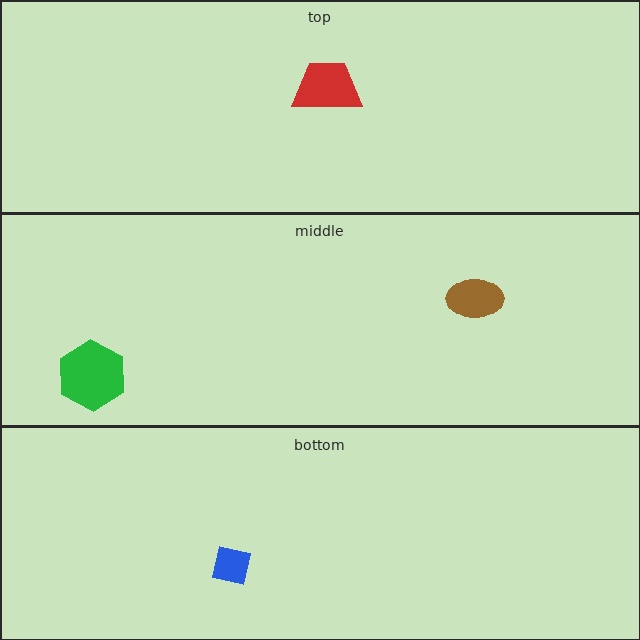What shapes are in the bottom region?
The blue square.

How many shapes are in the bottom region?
1.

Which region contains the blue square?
The bottom region.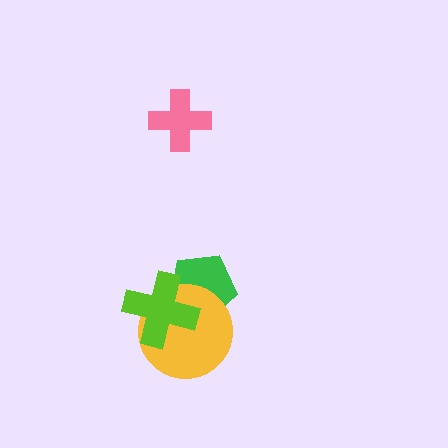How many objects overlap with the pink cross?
0 objects overlap with the pink cross.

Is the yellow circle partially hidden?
Yes, it is partially covered by another shape.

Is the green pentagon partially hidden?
Yes, it is partially covered by another shape.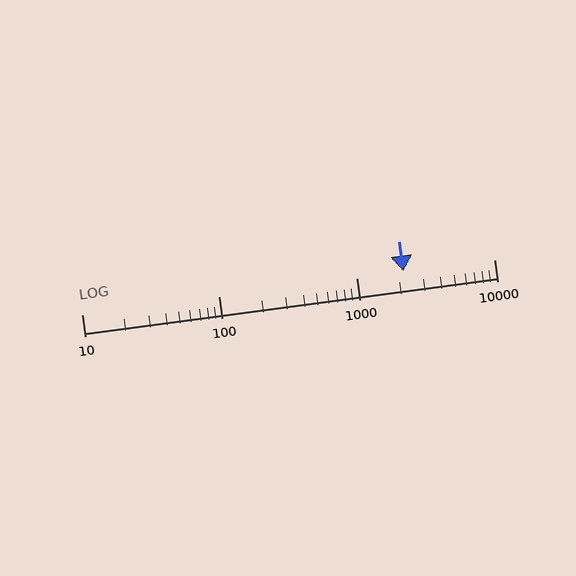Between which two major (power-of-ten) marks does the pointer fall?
The pointer is between 1000 and 10000.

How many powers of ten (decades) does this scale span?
The scale spans 3 decades, from 10 to 10000.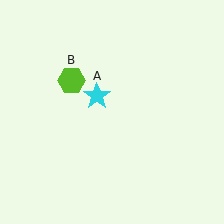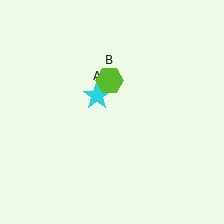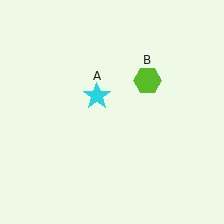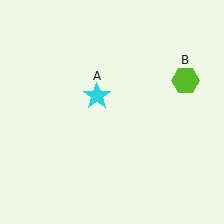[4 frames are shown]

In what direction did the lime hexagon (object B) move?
The lime hexagon (object B) moved right.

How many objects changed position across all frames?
1 object changed position: lime hexagon (object B).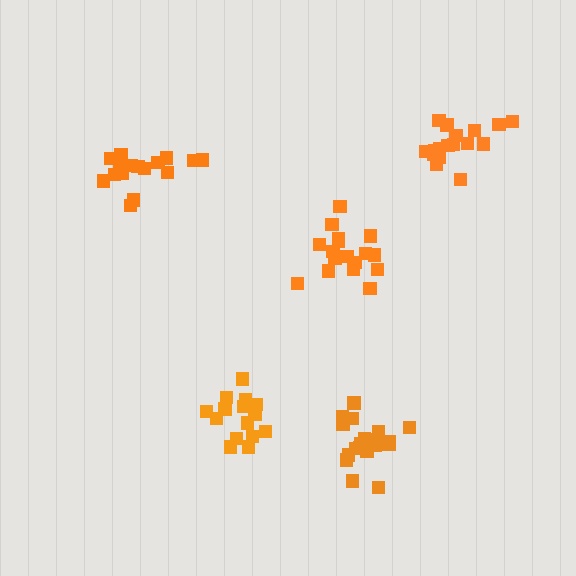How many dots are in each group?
Group 1: 19 dots, Group 2: 17 dots, Group 3: 18 dots, Group 4: 16 dots, Group 5: 15 dots (85 total).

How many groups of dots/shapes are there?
There are 5 groups.